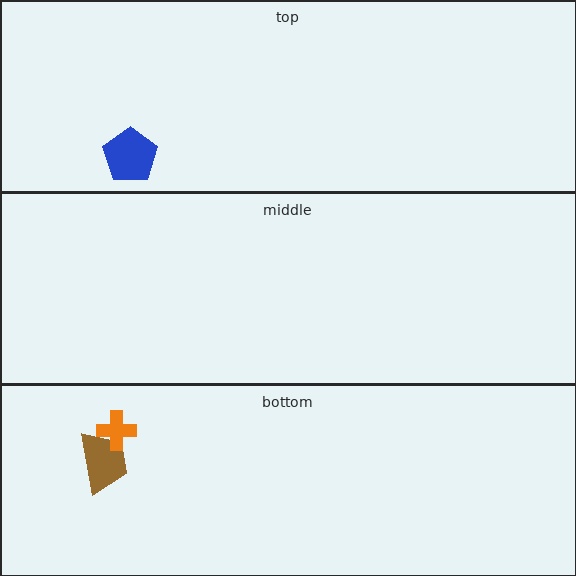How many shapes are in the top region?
1.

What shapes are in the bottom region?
The brown trapezoid, the orange cross.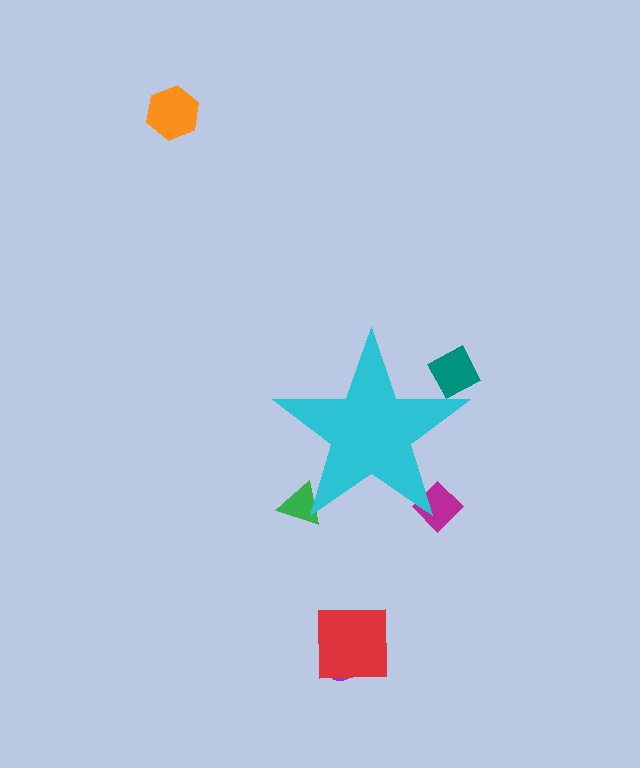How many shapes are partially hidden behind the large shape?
3 shapes are partially hidden.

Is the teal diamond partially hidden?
Yes, the teal diamond is partially hidden behind the cyan star.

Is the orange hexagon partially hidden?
No, the orange hexagon is fully visible.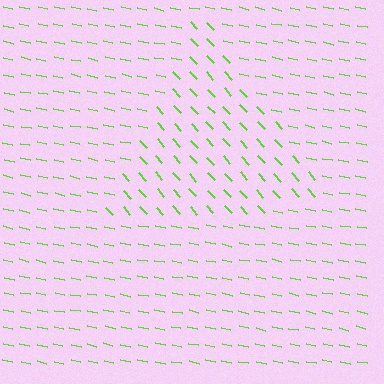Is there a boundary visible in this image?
Yes, there is a texture boundary formed by a change in line orientation.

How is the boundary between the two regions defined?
The boundary is defined purely by a change in line orientation (approximately 36 degrees difference). All lines are the same color and thickness.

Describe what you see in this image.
The image is filled with small lime line segments. A triangle region in the image has lines oriented differently from the surrounding lines, creating a visible texture boundary.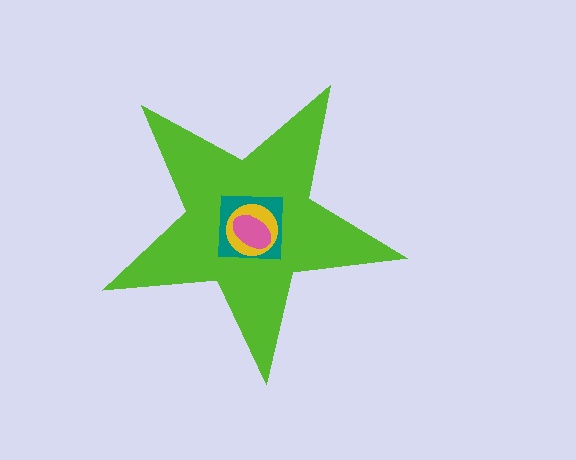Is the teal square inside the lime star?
Yes.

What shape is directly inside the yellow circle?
The pink ellipse.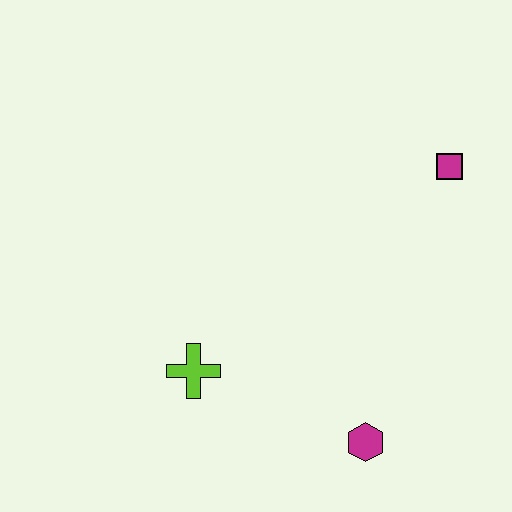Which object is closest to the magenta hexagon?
The lime cross is closest to the magenta hexagon.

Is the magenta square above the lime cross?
Yes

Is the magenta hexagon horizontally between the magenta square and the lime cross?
Yes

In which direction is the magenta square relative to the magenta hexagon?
The magenta square is above the magenta hexagon.